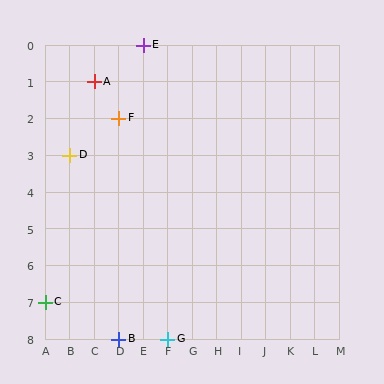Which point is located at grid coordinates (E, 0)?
Point E is at (E, 0).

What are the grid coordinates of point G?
Point G is at grid coordinates (F, 8).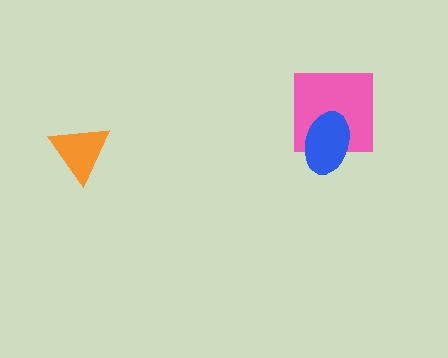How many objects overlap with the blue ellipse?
1 object overlaps with the blue ellipse.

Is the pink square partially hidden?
Yes, it is partially covered by another shape.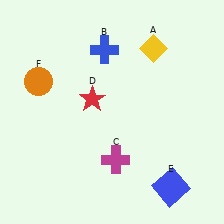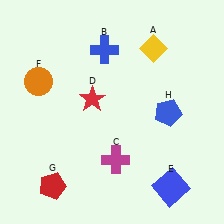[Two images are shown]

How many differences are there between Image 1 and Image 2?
There are 2 differences between the two images.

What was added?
A red pentagon (G), a blue pentagon (H) were added in Image 2.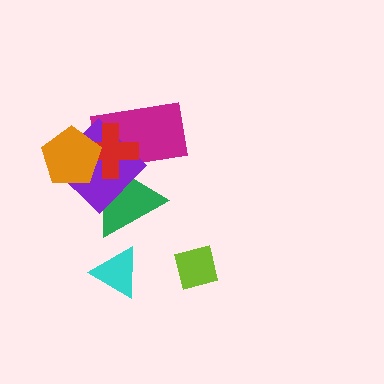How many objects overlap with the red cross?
4 objects overlap with the red cross.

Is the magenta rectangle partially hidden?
Yes, it is partially covered by another shape.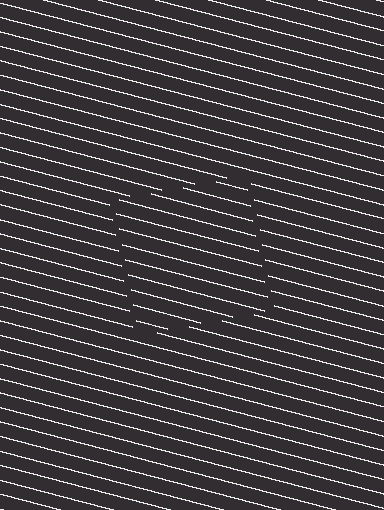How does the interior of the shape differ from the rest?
The interior of the shape contains the same grating, shifted by half a period — the contour is defined by the phase discontinuity where line-ends from the inner and outer gratings abut.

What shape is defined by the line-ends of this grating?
An illusory square. The interior of the shape contains the same grating, shifted by half a period — the contour is defined by the phase discontinuity where line-ends from the inner and outer gratings abut.